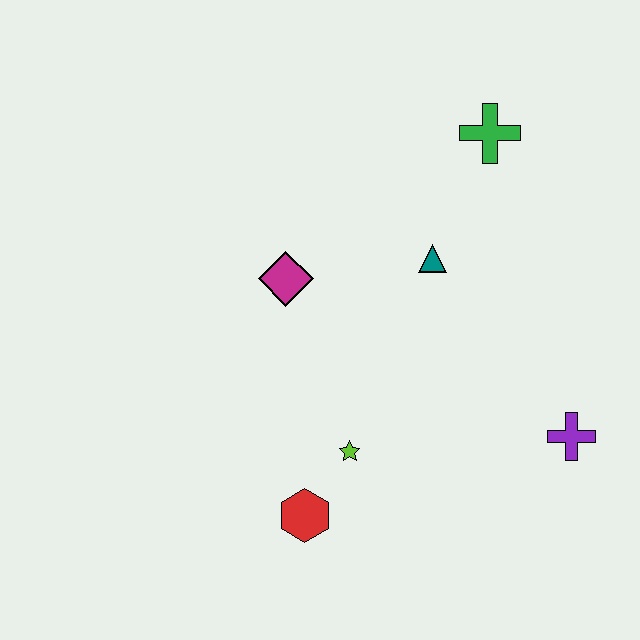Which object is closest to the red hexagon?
The lime star is closest to the red hexagon.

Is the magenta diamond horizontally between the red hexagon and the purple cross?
No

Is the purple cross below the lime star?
No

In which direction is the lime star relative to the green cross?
The lime star is below the green cross.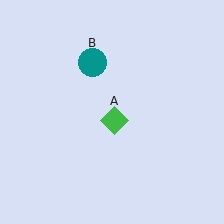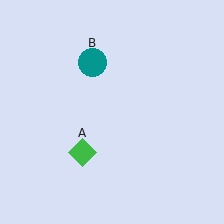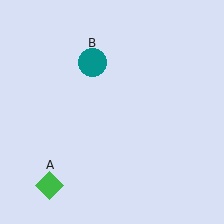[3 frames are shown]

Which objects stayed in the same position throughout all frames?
Teal circle (object B) remained stationary.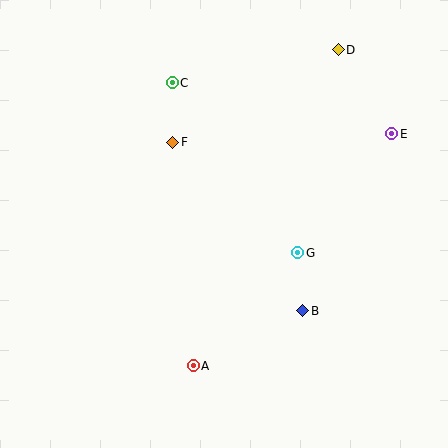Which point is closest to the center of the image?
Point G at (298, 253) is closest to the center.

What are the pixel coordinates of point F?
Point F is at (173, 142).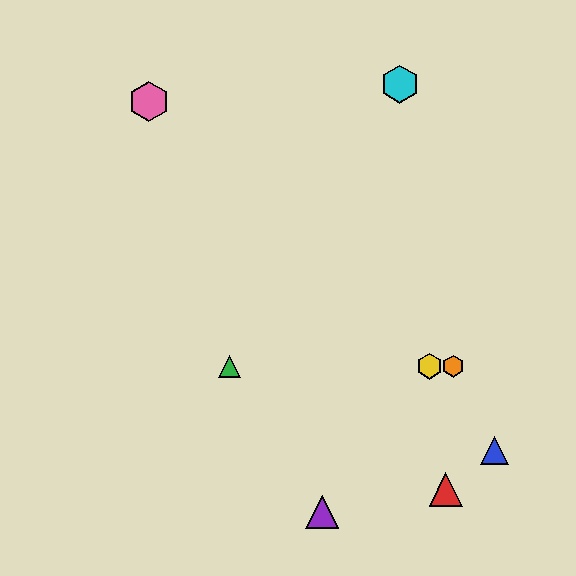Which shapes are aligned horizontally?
The green triangle, the yellow hexagon, the orange hexagon are aligned horizontally.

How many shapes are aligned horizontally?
3 shapes (the green triangle, the yellow hexagon, the orange hexagon) are aligned horizontally.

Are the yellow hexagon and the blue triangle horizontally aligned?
No, the yellow hexagon is at y≈366 and the blue triangle is at y≈450.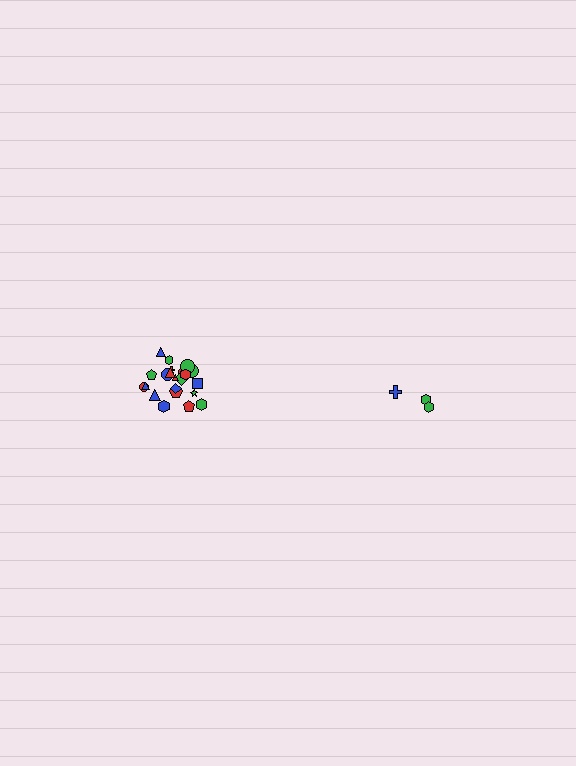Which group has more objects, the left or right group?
The left group.